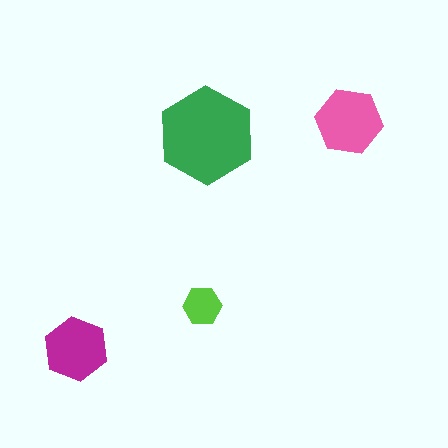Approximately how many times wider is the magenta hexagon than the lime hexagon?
About 1.5 times wider.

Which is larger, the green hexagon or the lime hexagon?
The green one.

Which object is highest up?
The pink hexagon is topmost.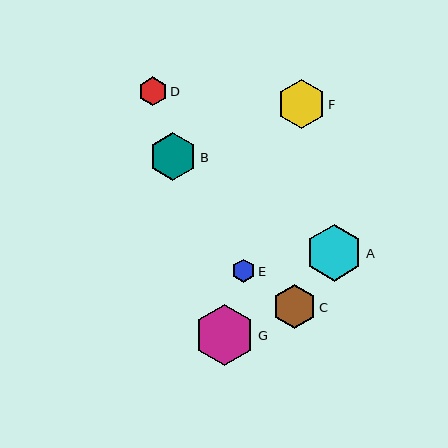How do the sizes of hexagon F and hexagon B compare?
Hexagon F and hexagon B are approximately the same size.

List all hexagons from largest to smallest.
From largest to smallest: G, A, F, B, C, D, E.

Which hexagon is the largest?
Hexagon G is the largest with a size of approximately 60 pixels.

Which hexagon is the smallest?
Hexagon E is the smallest with a size of approximately 23 pixels.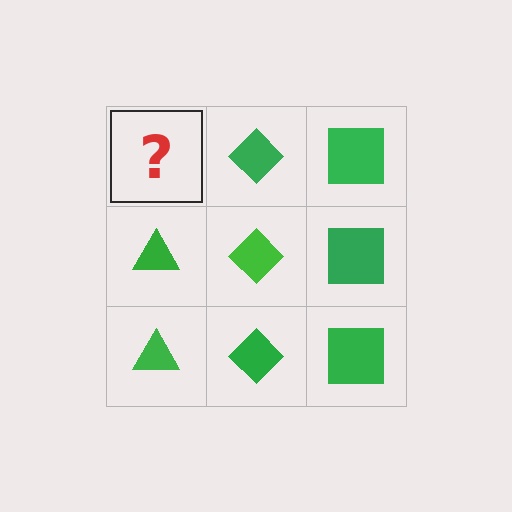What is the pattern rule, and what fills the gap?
The rule is that each column has a consistent shape. The gap should be filled with a green triangle.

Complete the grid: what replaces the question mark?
The question mark should be replaced with a green triangle.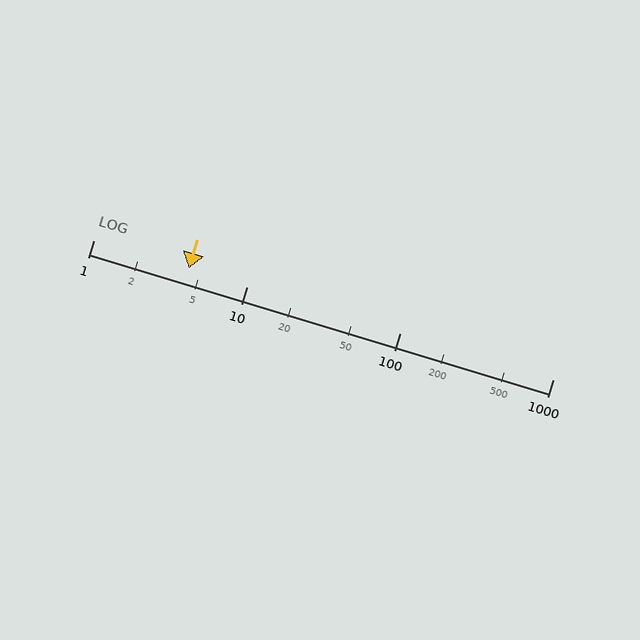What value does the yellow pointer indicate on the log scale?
The pointer indicates approximately 4.2.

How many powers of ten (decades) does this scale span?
The scale spans 3 decades, from 1 to 1000.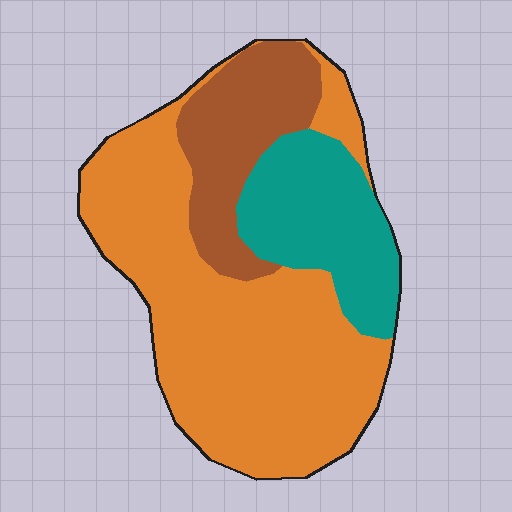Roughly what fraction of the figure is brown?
Brown takes up about one fifth (1/5) of the figure.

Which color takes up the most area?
Orange, at roughly 60%.